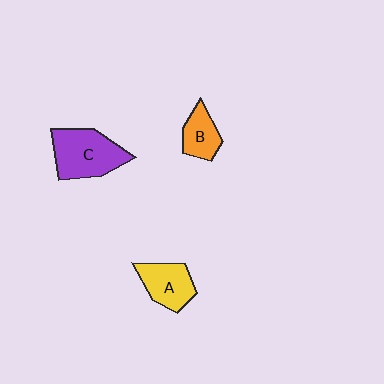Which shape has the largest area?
Shape C (purple).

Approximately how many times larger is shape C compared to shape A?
Approximately 1.4 times.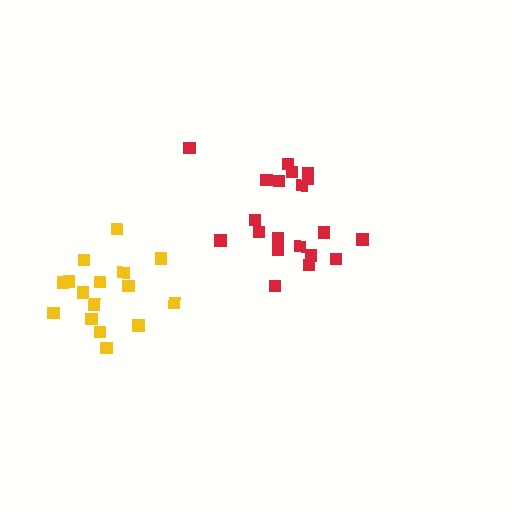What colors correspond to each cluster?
The clusters are colored: red, yellow.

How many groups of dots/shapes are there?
There are 2 groups.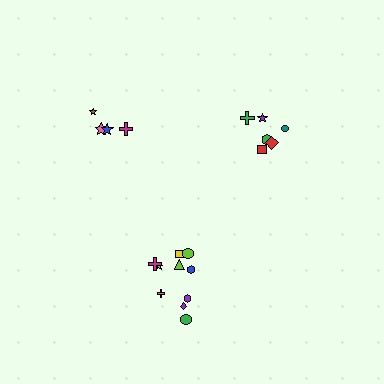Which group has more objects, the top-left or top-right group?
The top-right group.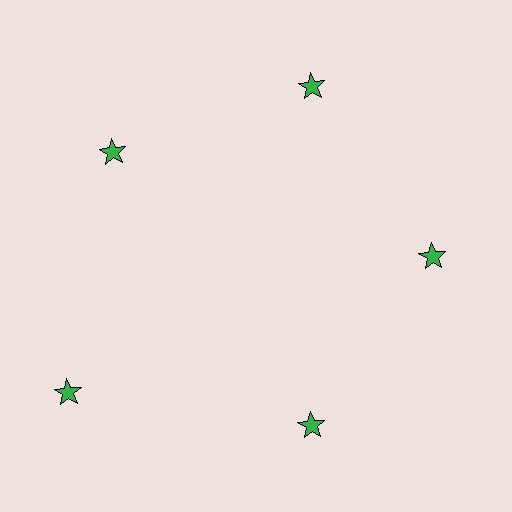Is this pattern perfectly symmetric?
No. The 5 green stars are arranged in a ring, but one element near the 8 o'clock position is pushed outward from the center, breaking the 5-fold rotational symmetry.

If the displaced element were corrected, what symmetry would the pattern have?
It would have 5-fold rotational symmetry — the pattern would map onto itself every 72 degrees.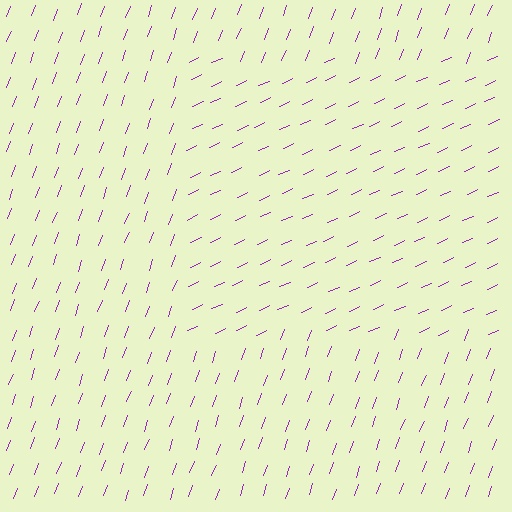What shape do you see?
I see a rectangle.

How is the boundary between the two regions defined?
The boundary is defined purely by a change in line orientation (approximately 45 degrees difference). All lines are the same color and thickness.